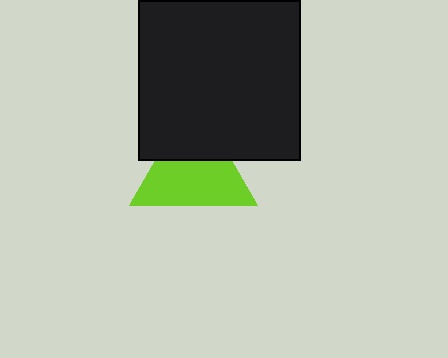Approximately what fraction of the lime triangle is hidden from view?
Roughly 37% of the lime triangle is hidden behind the black square.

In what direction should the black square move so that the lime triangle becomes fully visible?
The black square should move up. That is the shortest direction to clear the overlap and leave the lime triangle fully visible.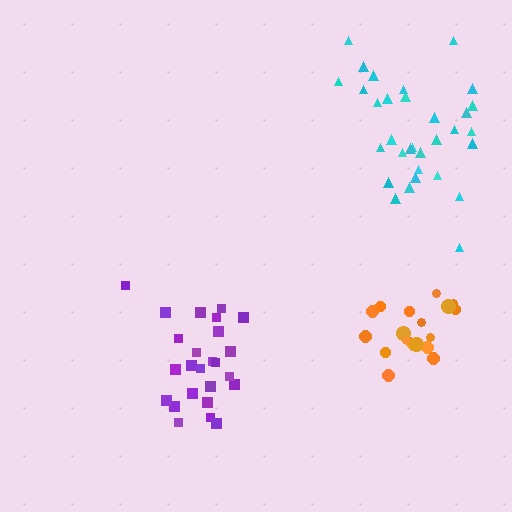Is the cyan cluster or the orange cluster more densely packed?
Orange.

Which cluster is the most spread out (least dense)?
Cyan.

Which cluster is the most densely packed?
Purple.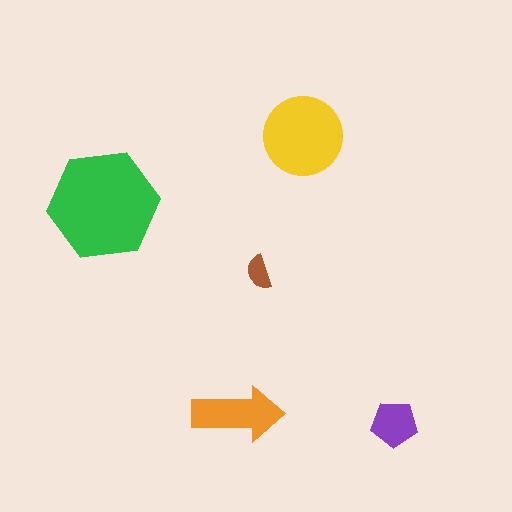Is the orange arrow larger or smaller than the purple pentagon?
Larger.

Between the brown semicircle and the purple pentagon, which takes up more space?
The purple pentagon.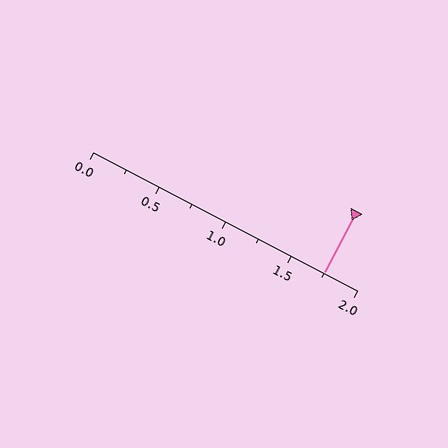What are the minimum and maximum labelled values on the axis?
The axis runs from 0.0 to 2.0.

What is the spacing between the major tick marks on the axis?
The major ticks are spaced 0.5 apart.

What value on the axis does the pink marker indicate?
The marker indicates approximately 1.75.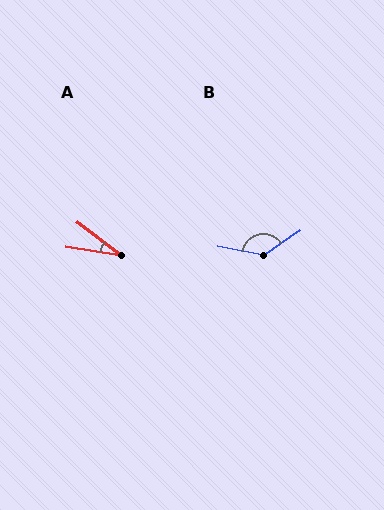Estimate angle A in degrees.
Approximately 28 degrees.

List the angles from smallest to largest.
A (28°), B (135°).